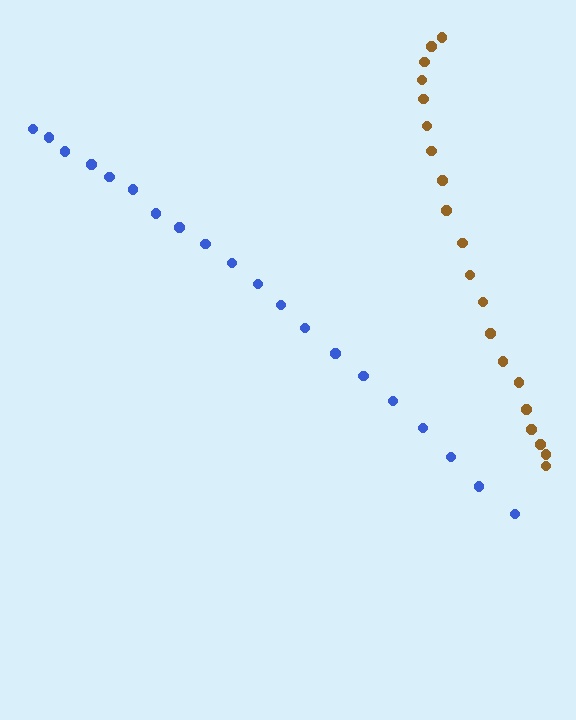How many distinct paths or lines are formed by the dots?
There are 2 distinct paths.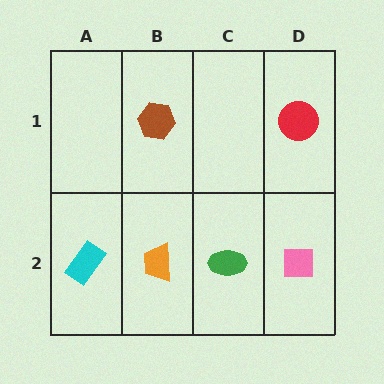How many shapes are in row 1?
2 shapes.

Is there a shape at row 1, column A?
No, that cell is empty.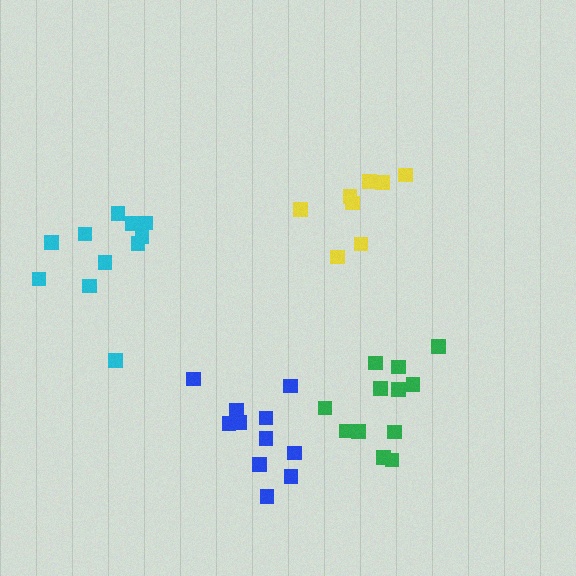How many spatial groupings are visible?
There are 4 spatial groupings.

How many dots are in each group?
Group 1: 8 dots, Group 2: 11 dots, Group 3: 12 dots, Group 4: 11 dots (42 total).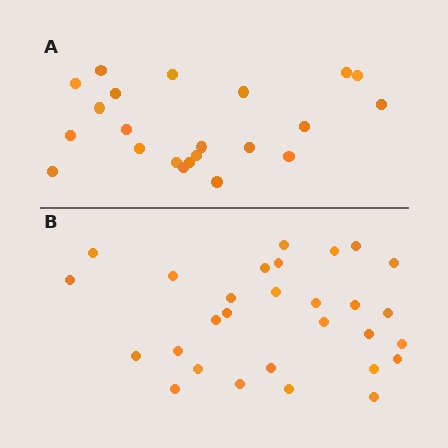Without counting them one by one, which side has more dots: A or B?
Region B (the bottom region) has more dots.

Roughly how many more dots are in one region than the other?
Region B has roughly 8 or so more dots than region A.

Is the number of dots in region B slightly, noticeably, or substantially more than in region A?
Region B has noticeably more, but not dramatically so. The ratio is roughly 1.3 to 1.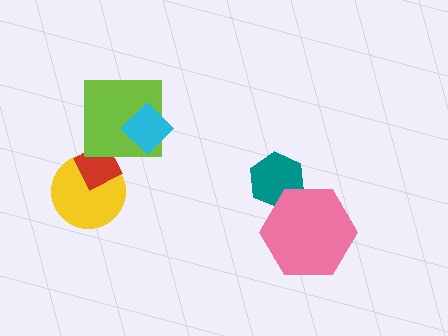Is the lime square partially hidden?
Yes, it is partially covered by another shape.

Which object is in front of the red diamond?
The lime square is in front of the red diamond.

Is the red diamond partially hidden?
Yes, it is partially covered by another shape.